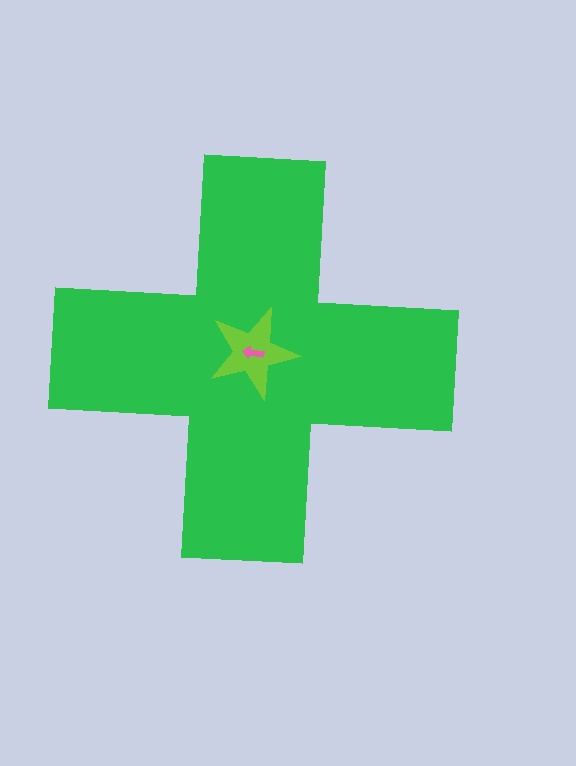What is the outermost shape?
The green cross.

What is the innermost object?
The pink arrow.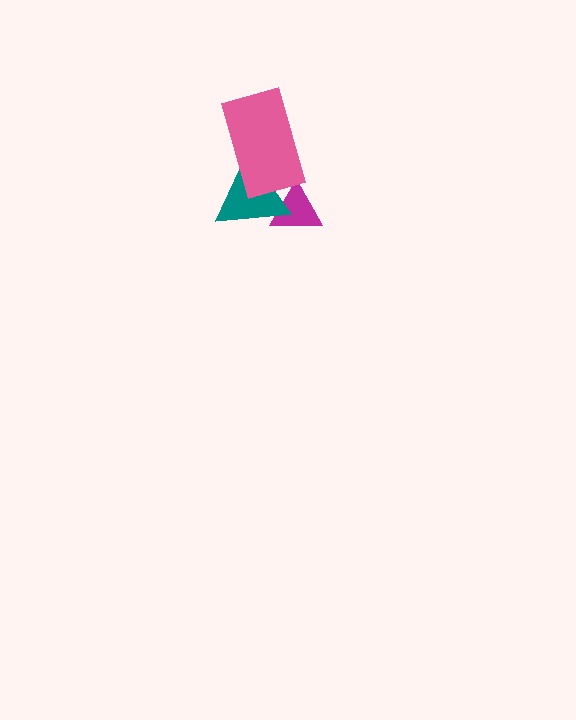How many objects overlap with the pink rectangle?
1 object overlaps with the pink rectangle.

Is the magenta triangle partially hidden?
Yes, it is partially covered by another shape.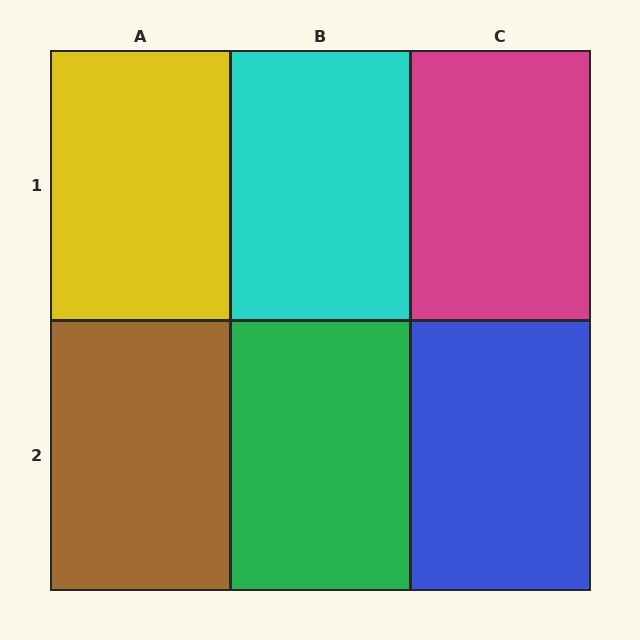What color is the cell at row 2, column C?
Blue.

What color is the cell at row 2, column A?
Brown.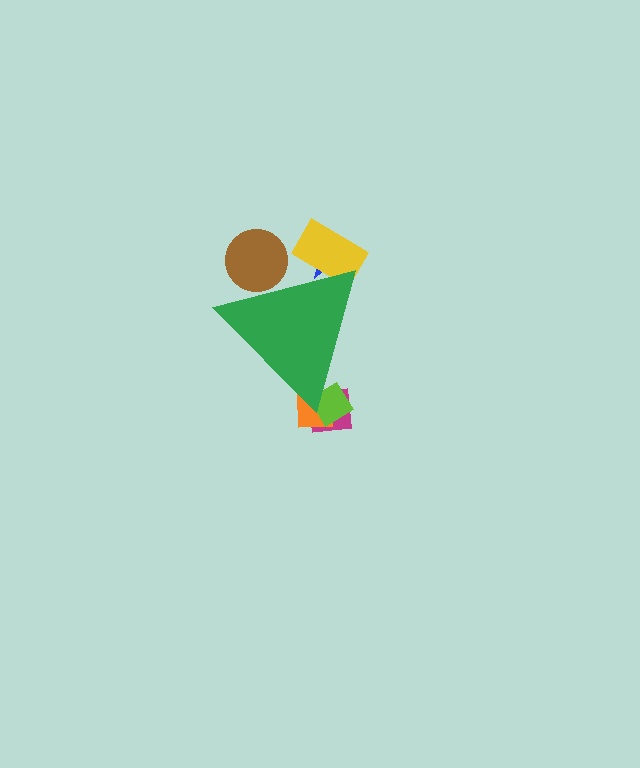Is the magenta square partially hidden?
Yes, the magenta square is partially hidden behind the green triangle.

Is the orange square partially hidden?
Yes, the orange square is partially hidden behind the green triangle.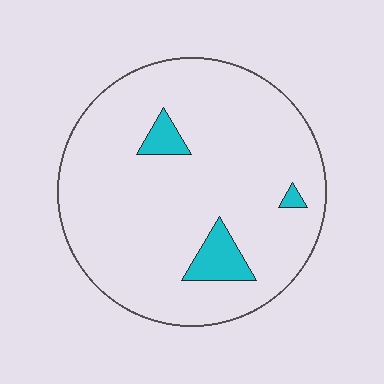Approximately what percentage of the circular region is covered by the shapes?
Approximately 5%.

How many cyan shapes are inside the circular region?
3.